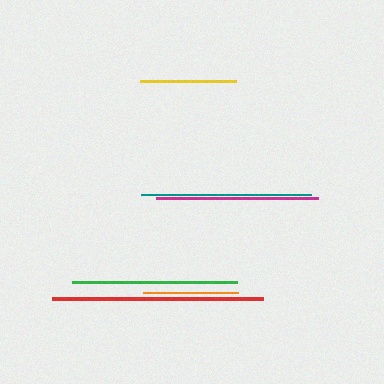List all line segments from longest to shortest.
From longest to shortest: red, teal, green, magenta, yellow, orange.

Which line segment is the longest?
The red line is the longest at approximately 212 pixels.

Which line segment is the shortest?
The orange line is the shortest at approximately 94 pixels.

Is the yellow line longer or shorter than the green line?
The green line is longer than the yellow line.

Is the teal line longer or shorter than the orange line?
The teal line is longer than the orange line.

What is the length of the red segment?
The red segment is approximately 212 pixels long.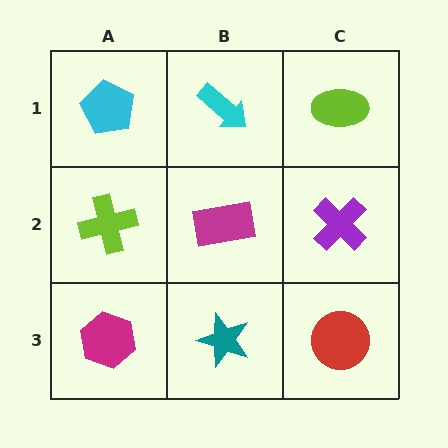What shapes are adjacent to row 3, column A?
A lime cross (row 2, column A), a teal star (row 3, column B).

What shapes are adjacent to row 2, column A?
A cyan pentagon (row 1, column A), a magenta hexagon (row 3, column A), a magenta rectangle (row 2, column B).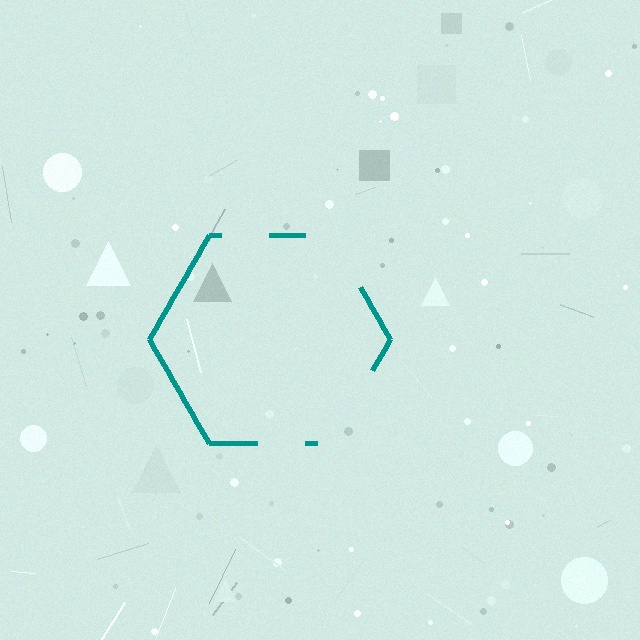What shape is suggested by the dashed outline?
The dashed outline suggests a hexagon.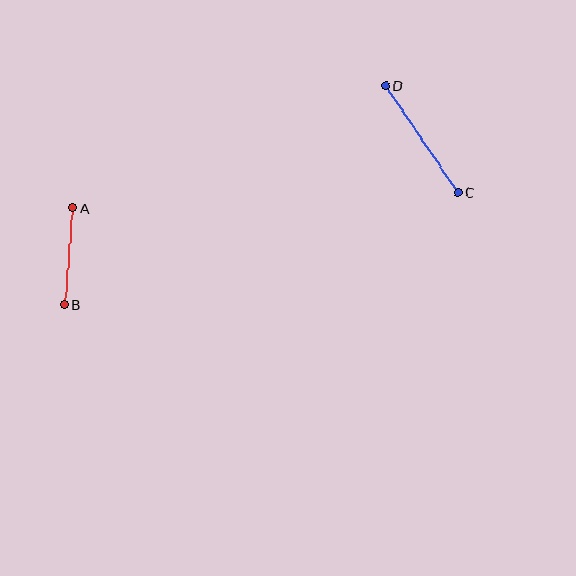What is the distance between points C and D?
The distance is approximately 129 pixels.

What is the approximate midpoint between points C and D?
The midpoint is at approximately (422, 139) pixels.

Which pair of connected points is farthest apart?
Points C and D are farthest apart.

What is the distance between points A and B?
The distance is approximately 97 pixels.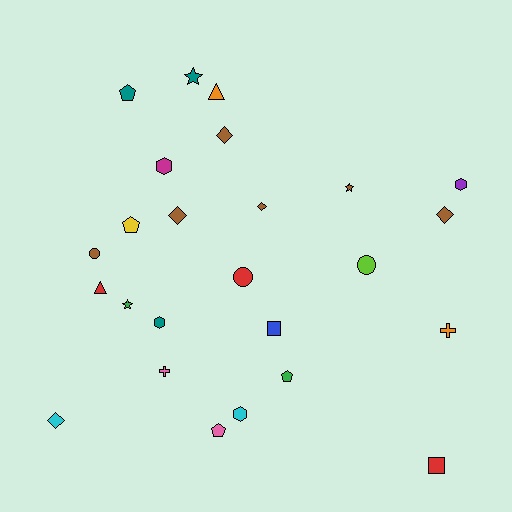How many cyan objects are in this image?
There are 2 cyan objects.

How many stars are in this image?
There are 3 stars.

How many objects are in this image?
There are 25 objects.